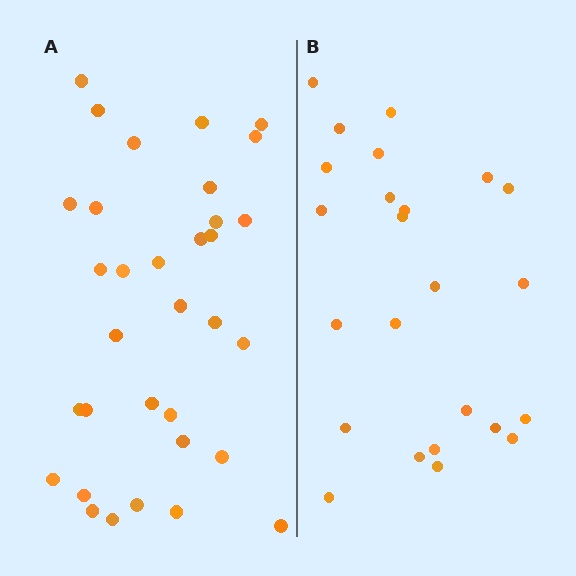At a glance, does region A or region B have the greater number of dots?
Region A (the left region) has more dots.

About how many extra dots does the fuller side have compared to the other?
Region A has roughly 8 or so more dots than region B.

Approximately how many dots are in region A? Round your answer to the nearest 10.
About 30 dots. (The exact count is 33, which rounds to 30.)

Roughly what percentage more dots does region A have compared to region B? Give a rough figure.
About 40% more.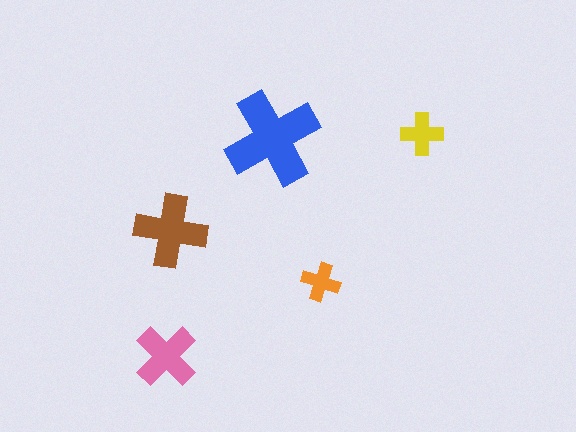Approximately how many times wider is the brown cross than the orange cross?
About 2 times wider.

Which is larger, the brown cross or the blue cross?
The blue one.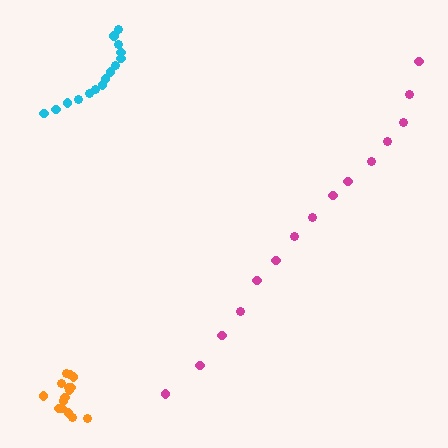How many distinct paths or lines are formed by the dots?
There are 3 distinct paths.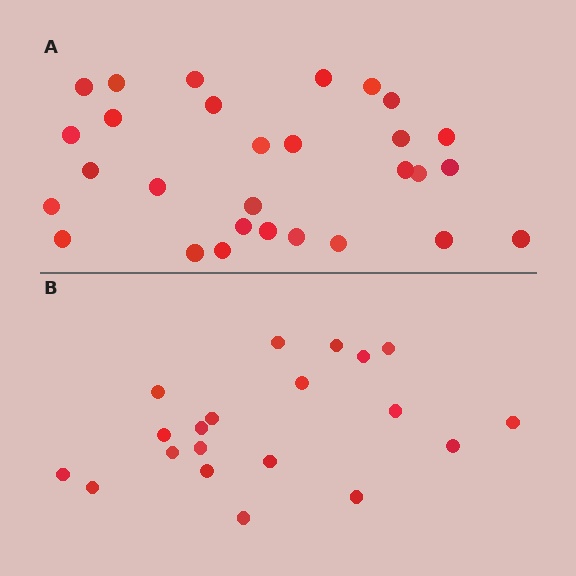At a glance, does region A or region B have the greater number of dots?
Region A (the top region) has more dots.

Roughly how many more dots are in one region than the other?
Region A has roughly 8 or so more dots than region B.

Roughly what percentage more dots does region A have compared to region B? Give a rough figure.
About 45% more.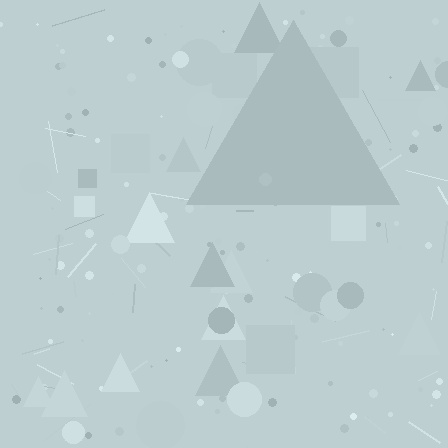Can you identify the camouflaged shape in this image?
The camouflaged shape is a triangle.